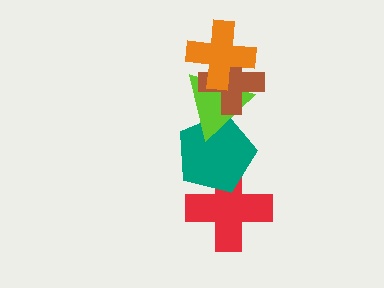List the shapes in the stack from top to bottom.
From top to bottom: the orange cross, the brown cross, the lime triangle, the teal pentagon, the red cross.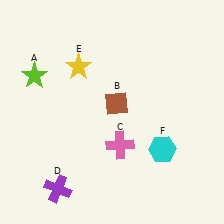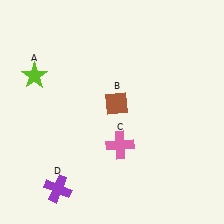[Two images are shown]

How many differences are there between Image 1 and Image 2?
There are 2 differences between the two images.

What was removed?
The cyan hexagon (F), the yellow star (E) were removed in Image 2.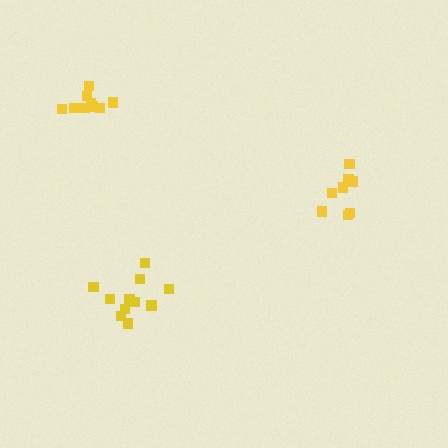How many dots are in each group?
Group 1: 8 dots, Group 2: 9 dots, Group 3: 11 dots (28 total).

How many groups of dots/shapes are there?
There are 3 groups.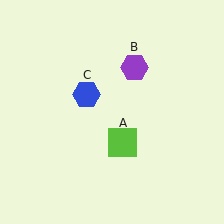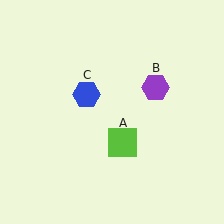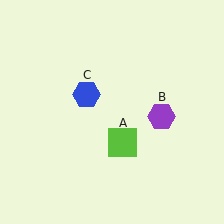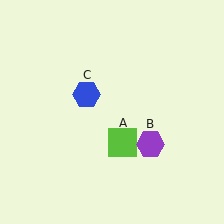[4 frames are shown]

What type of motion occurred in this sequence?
The purple hexagon (object B) rotated clockwise around the center of the scene.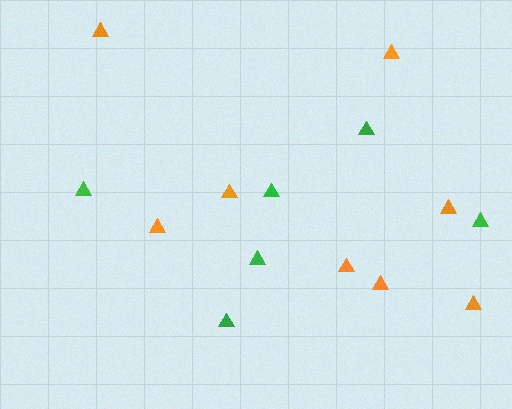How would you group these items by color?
There are 2 groups: one group of green triangles (6) and one group of orange triangles (8).